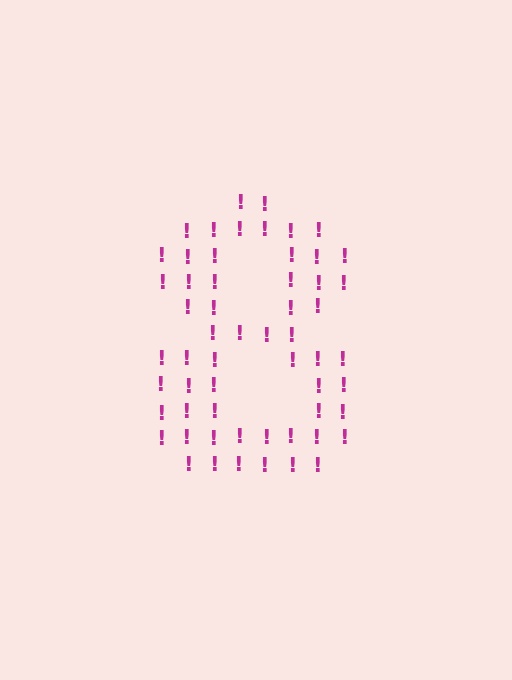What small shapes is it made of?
It is made of small exclamation marks.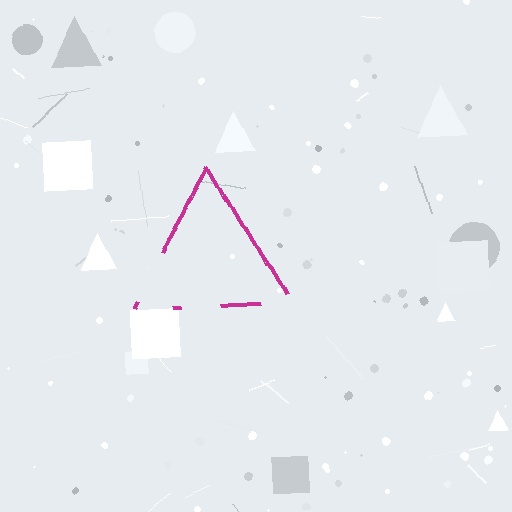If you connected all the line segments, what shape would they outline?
They would outline a triangle.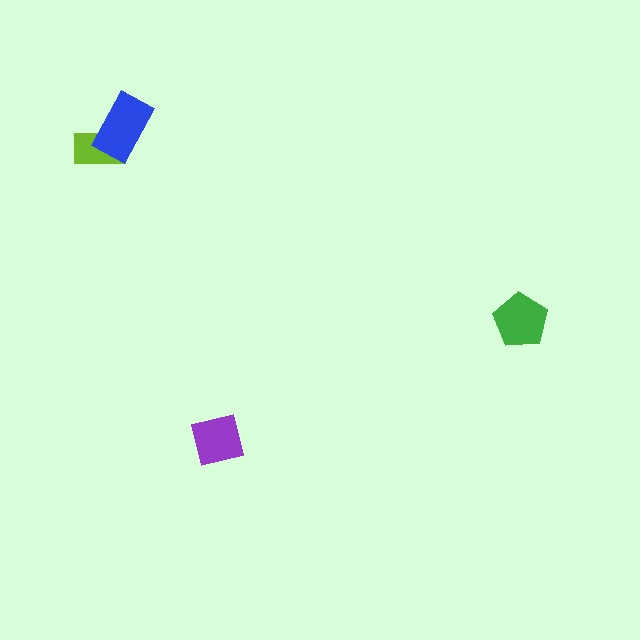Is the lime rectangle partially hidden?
Yes, it is partially covered by another shape.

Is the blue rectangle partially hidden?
No, no other shape covers it.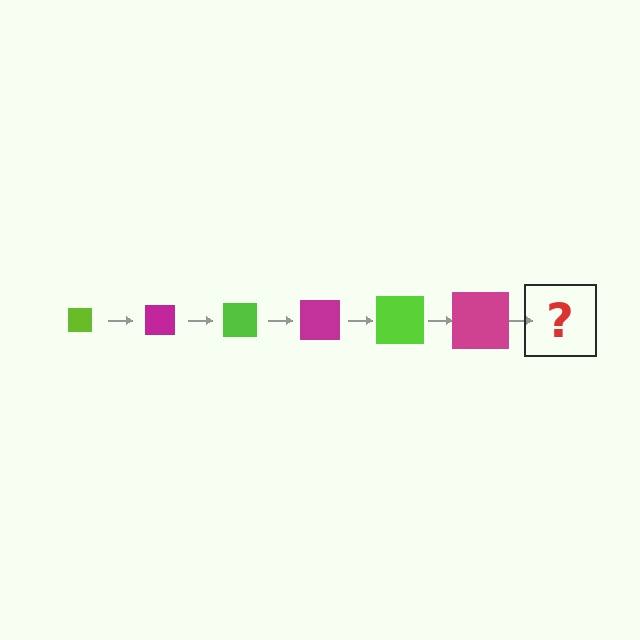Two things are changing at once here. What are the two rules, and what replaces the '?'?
The two rules are that the square grows larger each step and the color cycles through lime and magenta. The '?' should be a lime square, larger than the previous one.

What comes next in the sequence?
The next element should be a lime square, larger than the previous one.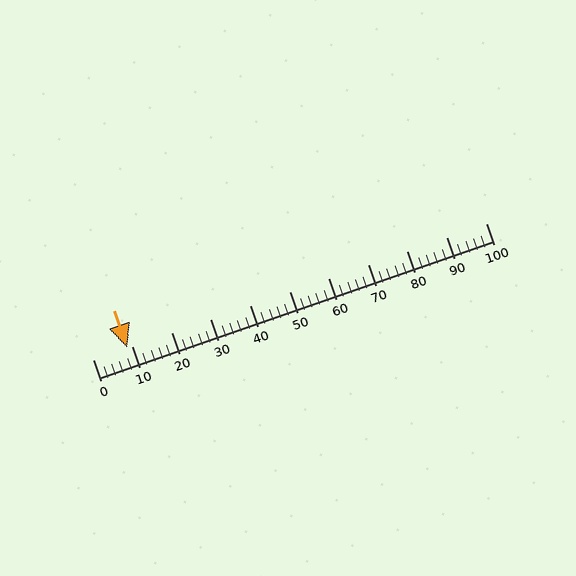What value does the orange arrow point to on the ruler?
The orange arrow points to approximately 9.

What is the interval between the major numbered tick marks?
The major tick marks are spaced 10 units apart.